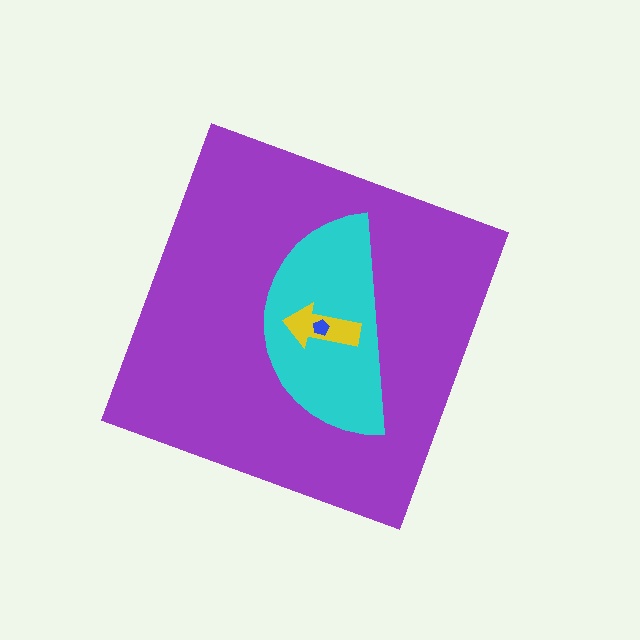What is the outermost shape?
The purple diamond.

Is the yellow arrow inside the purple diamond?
Yes.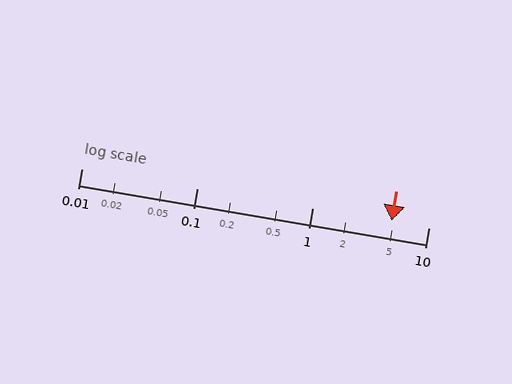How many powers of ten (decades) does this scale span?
The scale spans 3 decades, from 0.01 to 10.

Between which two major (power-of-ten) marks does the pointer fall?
The pointer is between 1 and 10.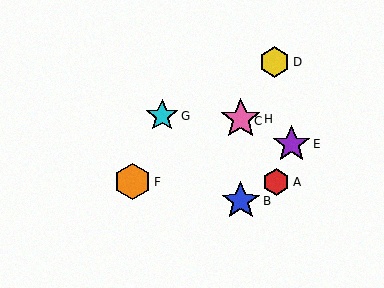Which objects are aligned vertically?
Objects B, C, H are aligned vertically.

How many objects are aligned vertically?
3 objects (B, C, H) are aligned vertically.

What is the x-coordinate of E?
Object E is at x≈292.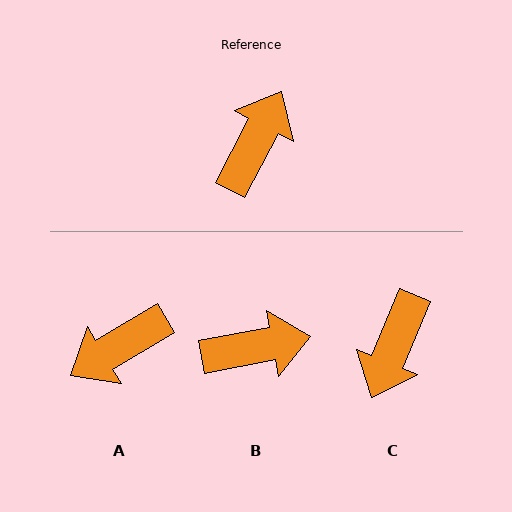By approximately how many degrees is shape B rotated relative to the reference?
Approximately 52 degrees clockwise.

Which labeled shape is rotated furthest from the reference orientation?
C, about 175 degrees away.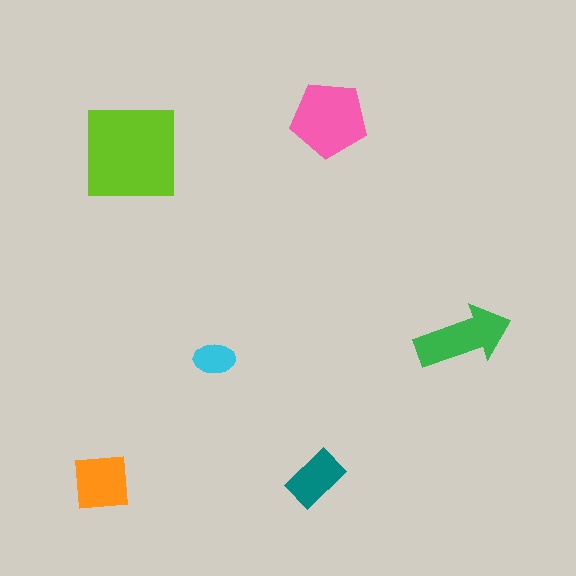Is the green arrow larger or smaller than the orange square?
Larger.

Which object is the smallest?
The cyan ellipse.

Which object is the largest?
The lime square.